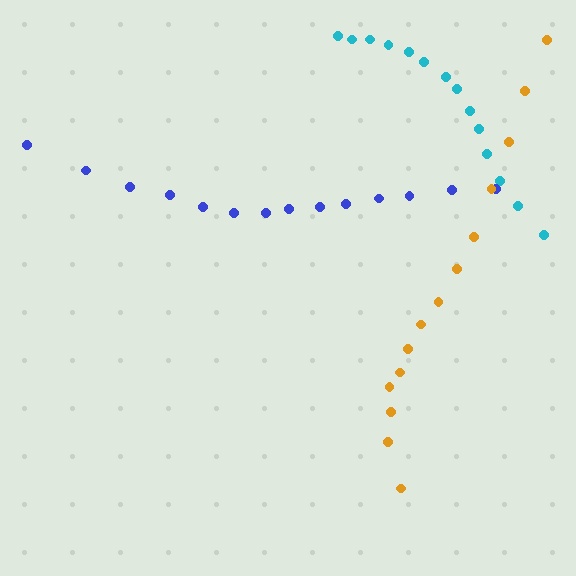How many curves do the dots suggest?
There are 3 distinct paths.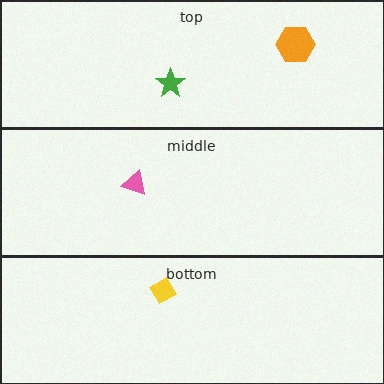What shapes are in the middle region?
The pink triangle.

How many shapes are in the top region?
2.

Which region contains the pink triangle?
The middle region.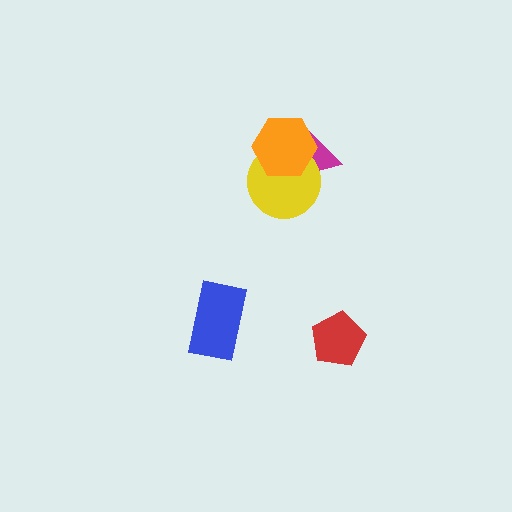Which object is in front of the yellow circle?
The orange hexagon is in front of the yellow circle.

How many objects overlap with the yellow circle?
2 objects overlap with the yellow circle.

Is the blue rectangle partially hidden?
No, no other shape covers it.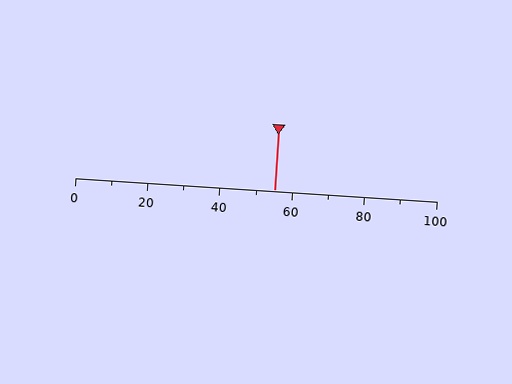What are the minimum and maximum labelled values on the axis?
The axis runs from 0 to 100.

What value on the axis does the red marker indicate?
The marker indicates approximately 55.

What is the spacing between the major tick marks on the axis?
The major ticks are spaced 20 apart.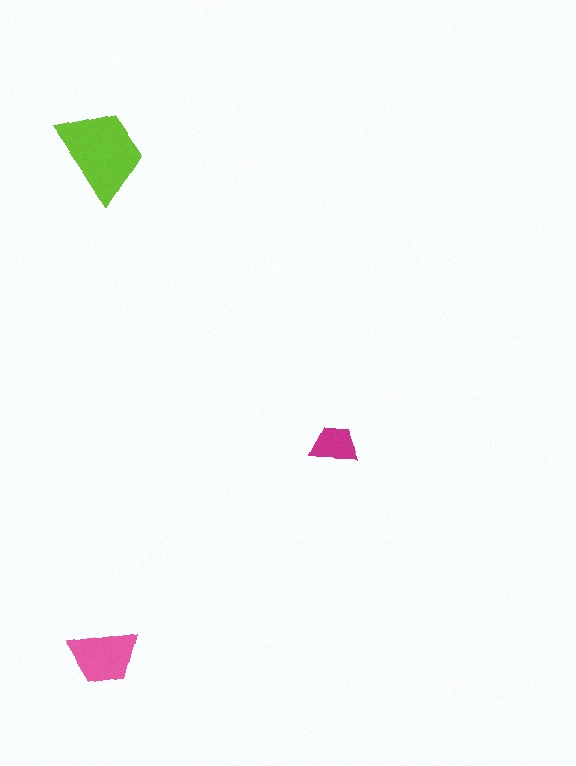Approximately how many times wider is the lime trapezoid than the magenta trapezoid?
About 2 times wider.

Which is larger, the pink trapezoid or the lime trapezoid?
The lime one.